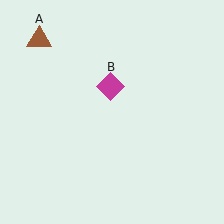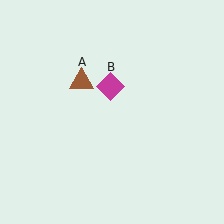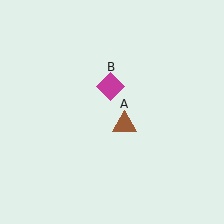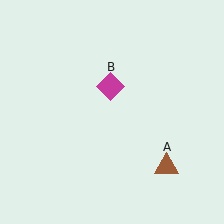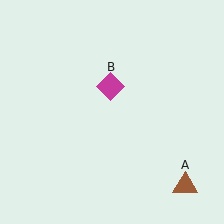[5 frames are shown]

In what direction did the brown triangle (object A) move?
The brown triangle (object A) moved down and to the right.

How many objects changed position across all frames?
1 object changed position: brown triangle (object A).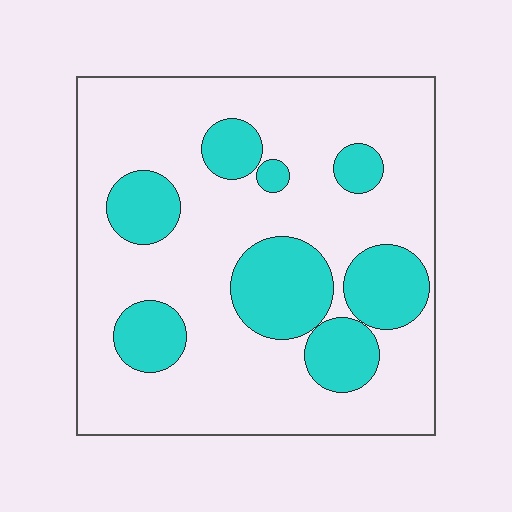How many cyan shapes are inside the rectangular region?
8.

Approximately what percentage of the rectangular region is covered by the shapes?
Approximately 25%.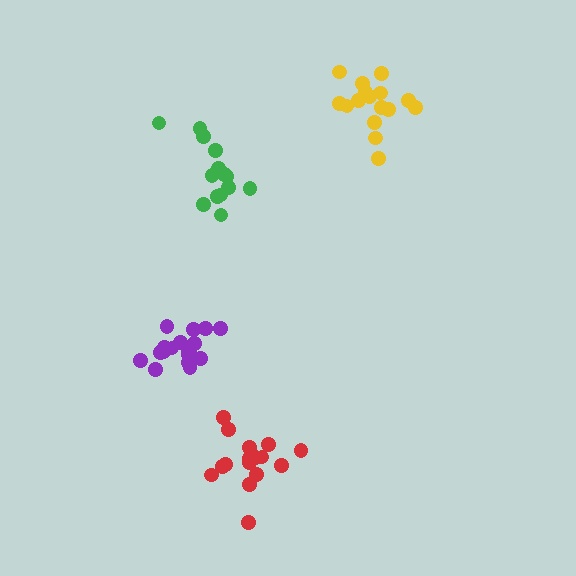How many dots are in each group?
Group 1: 18 dots, Group 2: 16 dots, Group 3: 14 dots, Group 4: 16 dots (64 total).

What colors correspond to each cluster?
The clusters are colored: purple, yellow, green, red.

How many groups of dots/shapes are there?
There are 4 groups.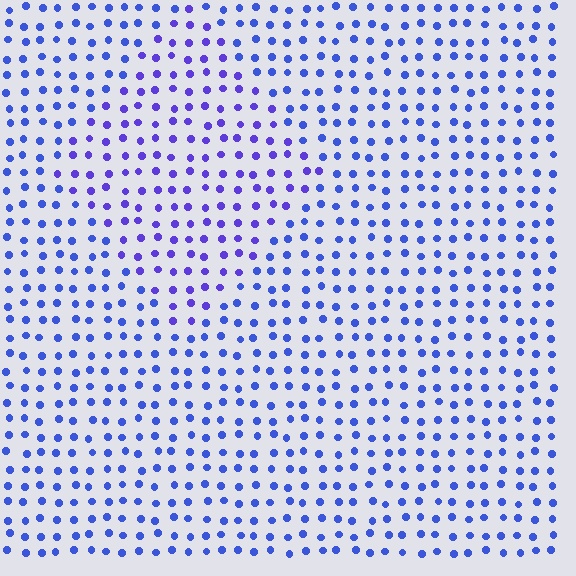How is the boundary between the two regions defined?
The boundary is defined purely by a slight shift in hue (about 23 degrees). Spacing, size, and orientation are identical on both sides.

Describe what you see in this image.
The image is filled with small blue elements in a uniform arrangement. A diamond-shaped region is visible where the elements are tinted to a slightly different hue, forming a subtle color boundary.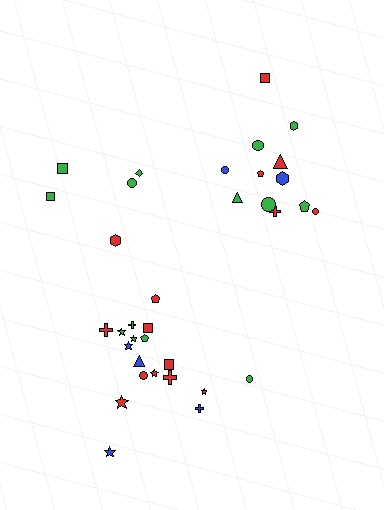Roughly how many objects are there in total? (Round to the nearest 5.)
Roughly 35 objects in total.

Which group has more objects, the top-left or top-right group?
The top-right group.